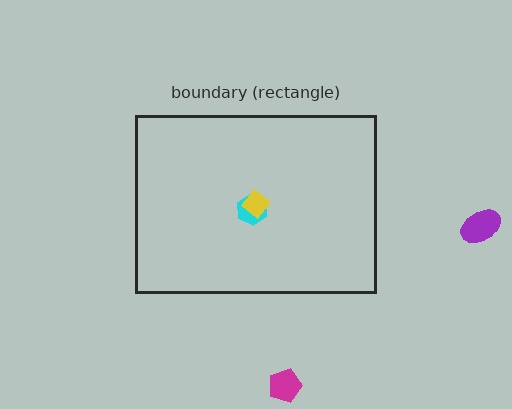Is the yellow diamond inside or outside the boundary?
Inside.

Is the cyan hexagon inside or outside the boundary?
Inside.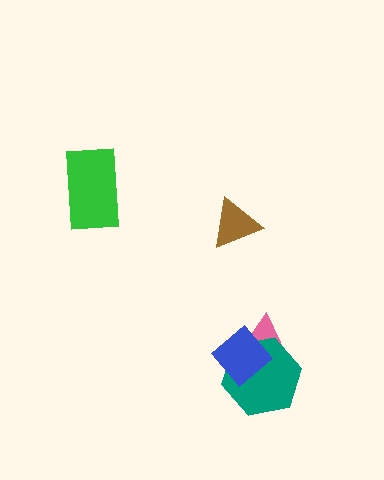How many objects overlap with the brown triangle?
0 objects overlap with the brown triangle.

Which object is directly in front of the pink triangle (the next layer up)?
The teal hexagon is directly in front of the pink triangle.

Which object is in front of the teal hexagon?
The blue diamond is in front of the teal hexagon.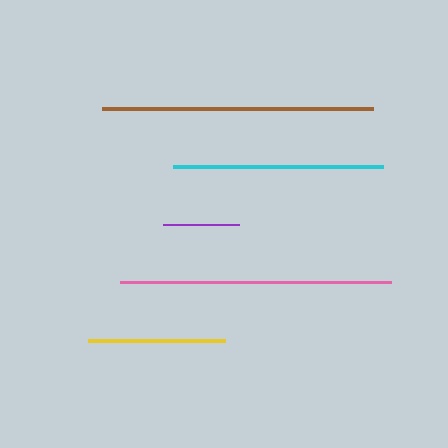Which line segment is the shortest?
The purple line is the shortest at approximately 75 pixels.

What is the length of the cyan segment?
The cyan segment is approximately 209 pixels long.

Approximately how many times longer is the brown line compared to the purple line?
The brown line is approximately 3.6 times the length of the purple line.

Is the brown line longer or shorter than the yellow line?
The brown line is longer than the yellow line.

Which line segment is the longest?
The brown line is the longest at approximately 271 pixels.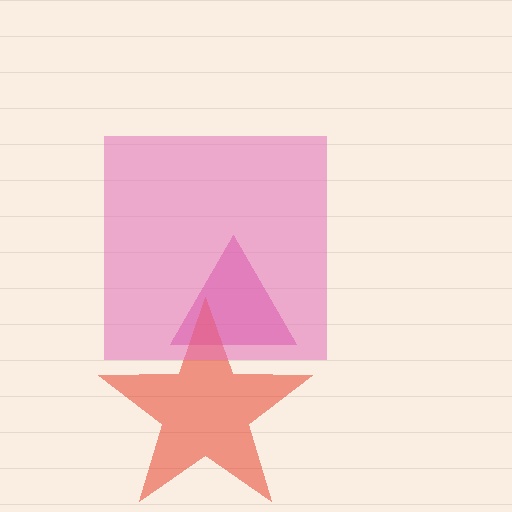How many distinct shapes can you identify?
There are 3 distinct shapes: a magenta triangle, a red star, a pink square.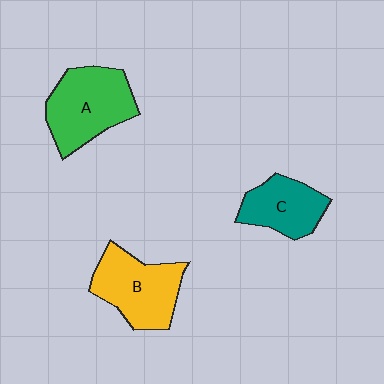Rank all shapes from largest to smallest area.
From largest to smallest: A (green), B (yellow), C (teal).